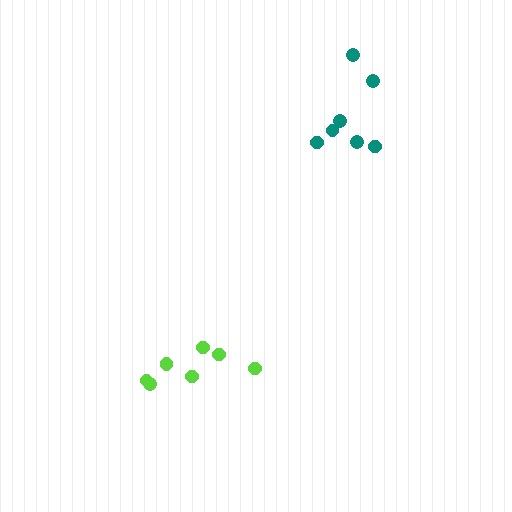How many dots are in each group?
Group 1: 7 dots, Group 2: 7 dots (14 total).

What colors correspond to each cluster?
The clusters are colored: teal, lime.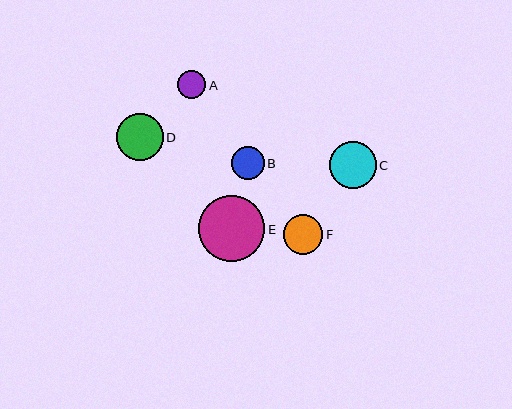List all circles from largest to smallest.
From largest to smallest: E, D, C, F, B, A.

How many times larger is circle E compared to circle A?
Circle E is approximately 2.3 times the size of circle A.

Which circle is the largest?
Circle E is the largest with a size of approximately 66 pixels.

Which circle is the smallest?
Circle A is the smallest with a size of approximately 28 pixels.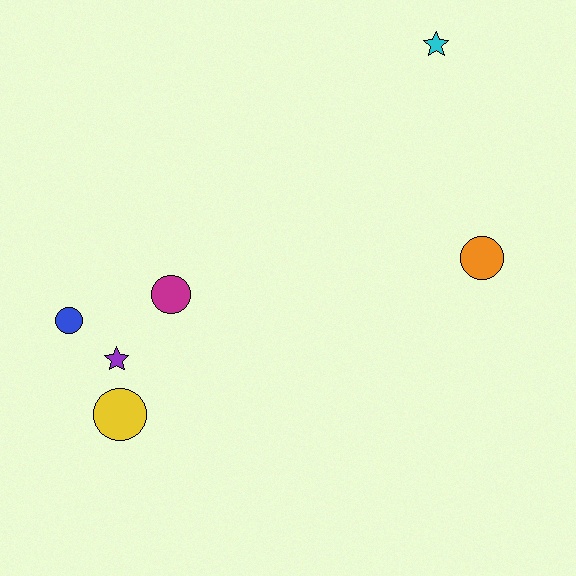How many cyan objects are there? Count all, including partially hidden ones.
There is 1 cyan object.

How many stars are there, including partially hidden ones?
There are 2 stars.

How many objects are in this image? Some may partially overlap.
There are 6 objects.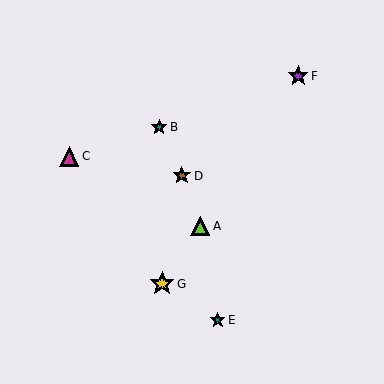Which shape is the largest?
The yellow star (labeled G) is the largest.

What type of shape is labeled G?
Shape G is a yellow star.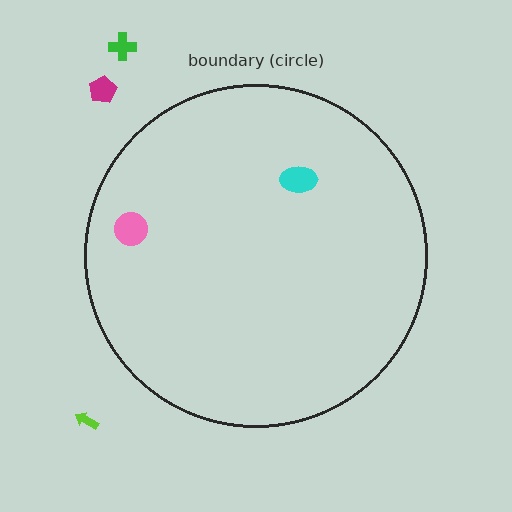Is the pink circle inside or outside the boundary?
Inside.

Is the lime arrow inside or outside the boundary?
Outside.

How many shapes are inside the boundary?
2 inside, 3 outside.